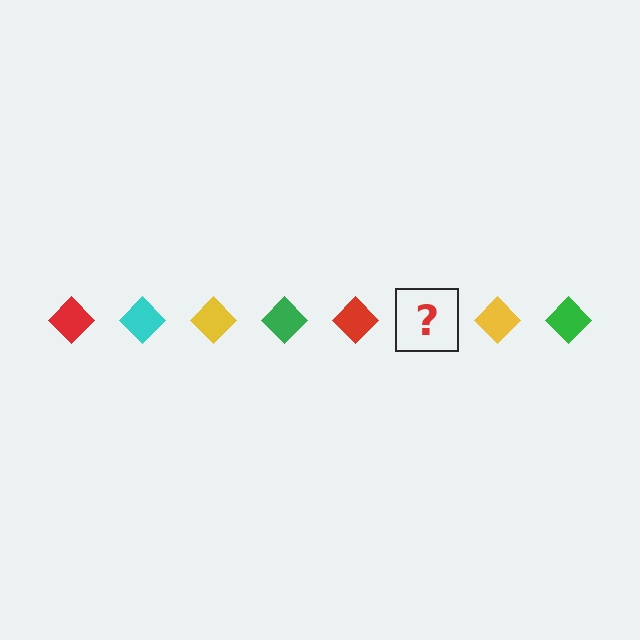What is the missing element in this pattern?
The missing element is a cyan diamond.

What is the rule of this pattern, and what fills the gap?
The rule is that the pattern cycles through red, cyan, yellow, green diamonds. The gap should be filled with a cyan diamond.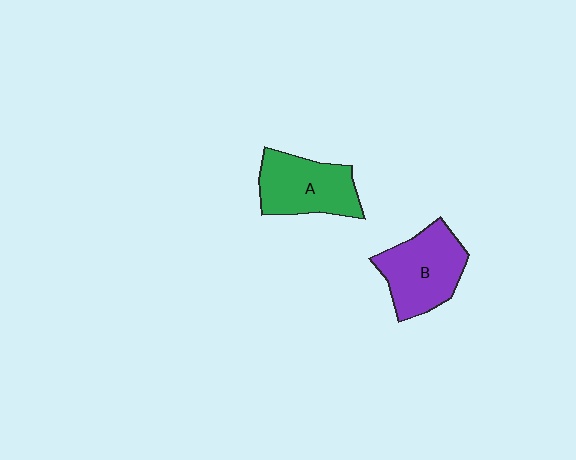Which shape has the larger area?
Shape B (purple).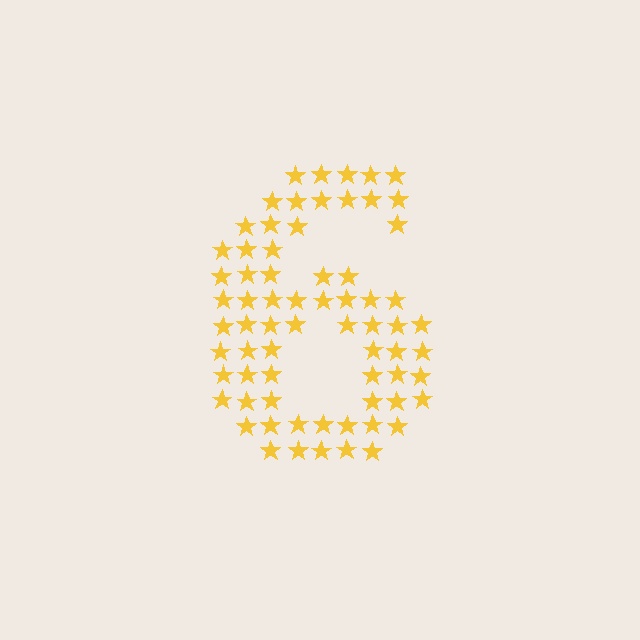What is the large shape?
The large shape is the digit 6.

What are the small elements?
The small elements are stars.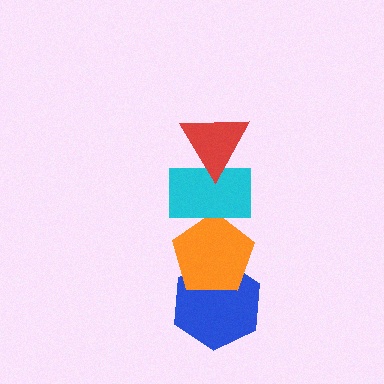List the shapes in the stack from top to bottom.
From top to bottom: the red triangle, the cyan rectangle, the orange pentagon, the blue hexagon.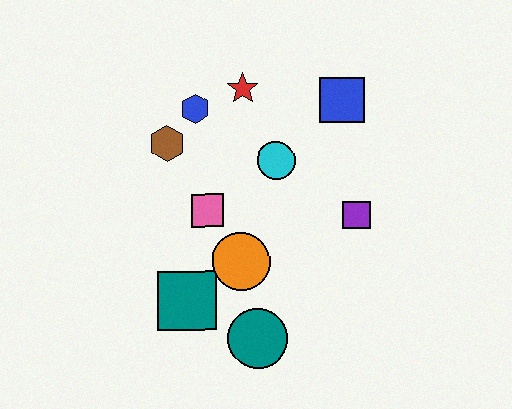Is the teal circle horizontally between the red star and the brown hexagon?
No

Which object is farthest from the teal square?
The blue square is farthest from the teal square.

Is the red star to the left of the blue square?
Yes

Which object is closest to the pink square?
The orange circle is closest to the pink square.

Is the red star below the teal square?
No